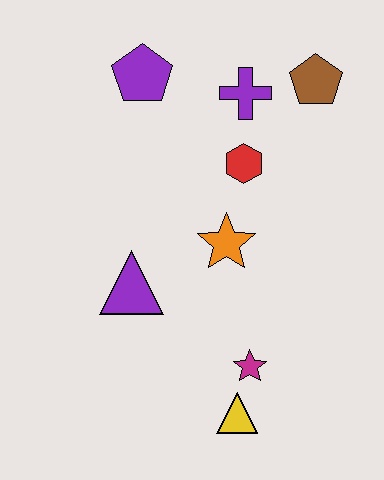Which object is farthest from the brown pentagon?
The yellow triangle is farthest from the brown pentagon.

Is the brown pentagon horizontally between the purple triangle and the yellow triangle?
No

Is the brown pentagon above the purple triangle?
Yes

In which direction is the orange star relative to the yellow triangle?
The orange star is above the yellow triangle.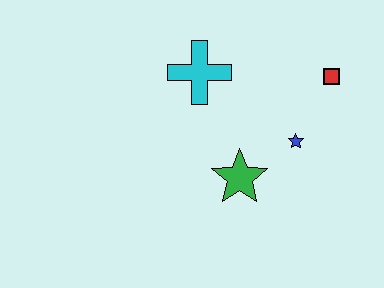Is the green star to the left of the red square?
Yes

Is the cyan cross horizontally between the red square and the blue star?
No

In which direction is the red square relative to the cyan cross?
The red square is to the right of the cyan cross.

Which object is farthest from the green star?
The red square is farthest from the green star.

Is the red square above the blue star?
Yes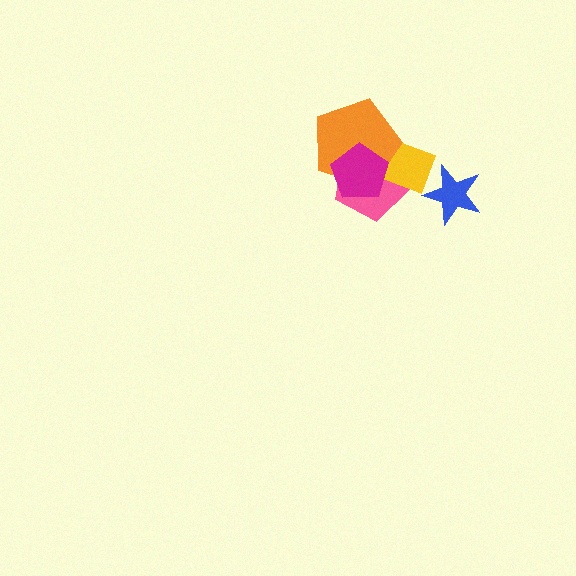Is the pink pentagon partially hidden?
Yes, it is partially covered by another shape.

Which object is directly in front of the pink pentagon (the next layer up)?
The yellow rectangle is directly in front of the pink pentagon.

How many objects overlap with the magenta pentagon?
3 objects overlap with the magenta pentagon.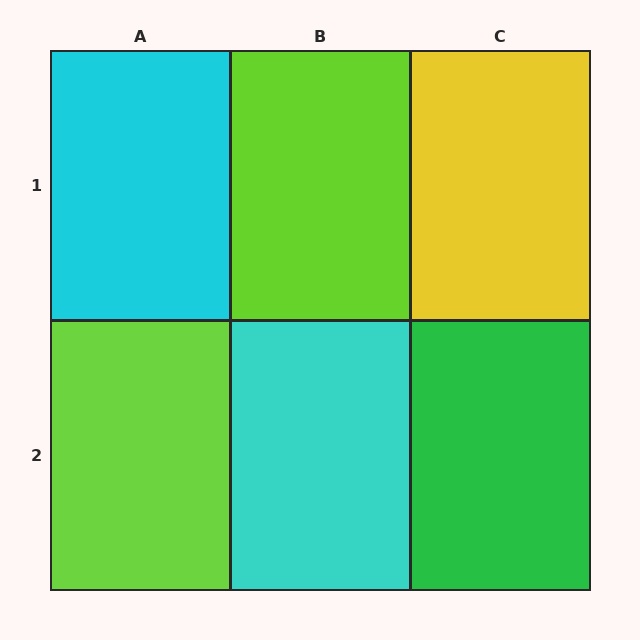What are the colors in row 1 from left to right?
Cyan, lime, yellow.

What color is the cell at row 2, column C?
Green.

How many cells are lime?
2 cells are lime.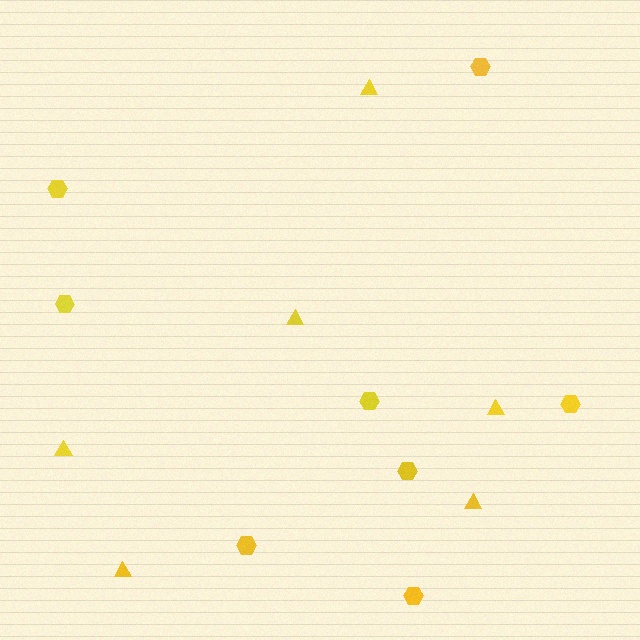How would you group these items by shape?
There are 2 groups: one group of hexagons (8) and one group of triangles (6).